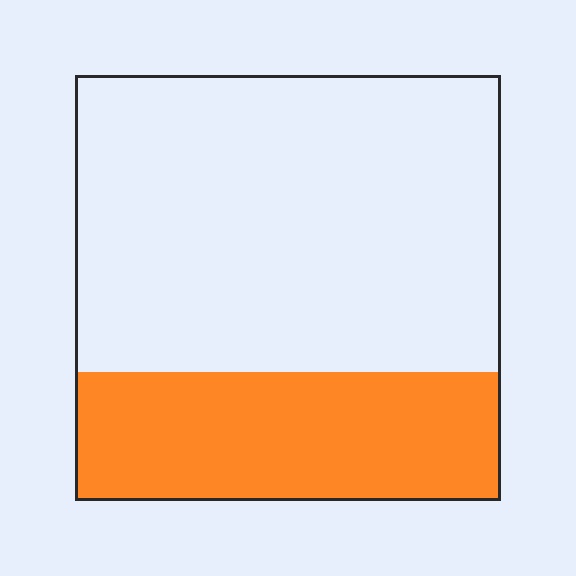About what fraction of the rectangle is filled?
About one third (1/3).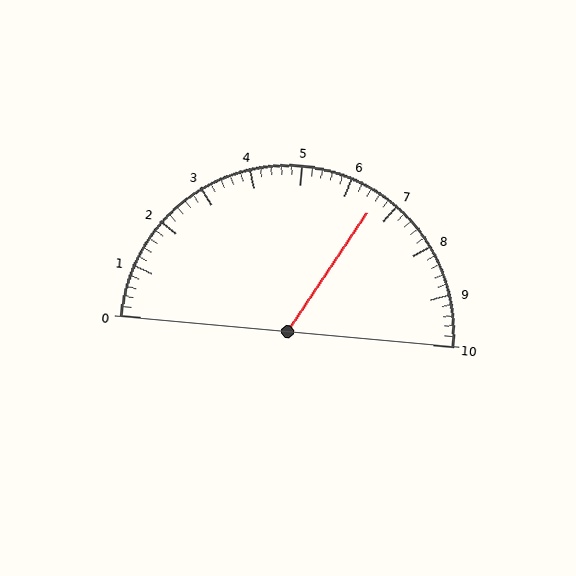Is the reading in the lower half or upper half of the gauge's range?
The reading is in the upper half of the range (0 to 10).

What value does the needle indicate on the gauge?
The needle indicates approximately 6.6.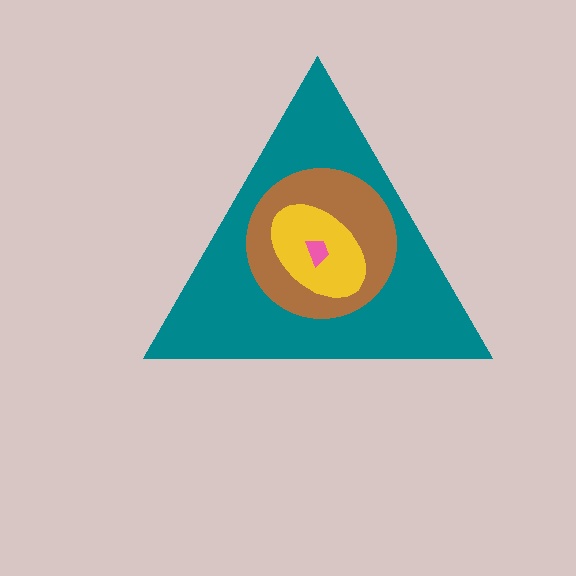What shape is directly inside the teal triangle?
The brown circle.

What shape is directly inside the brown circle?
The yellow ellipse.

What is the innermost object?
The pink trapezoid.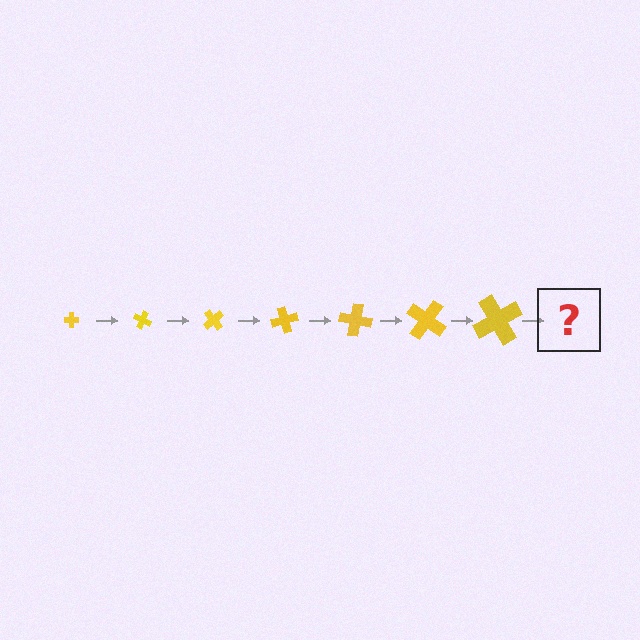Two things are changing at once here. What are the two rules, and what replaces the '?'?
The two rules are that the cross grows larger each step and it rotates 25 degrees each step. The '?' should be a cross, larger than the previous one and rotated 175 degrees from the start.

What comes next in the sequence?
The next element should be a cross, larger than the previous one and rotated 175 degrees from the start.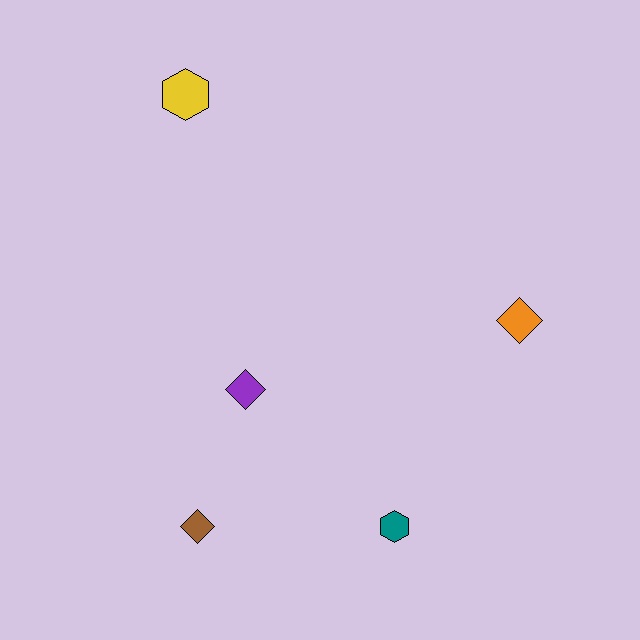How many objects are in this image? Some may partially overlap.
There are 5 objects.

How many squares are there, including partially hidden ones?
There are no squares.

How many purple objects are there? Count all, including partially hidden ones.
There is 1 purple object.